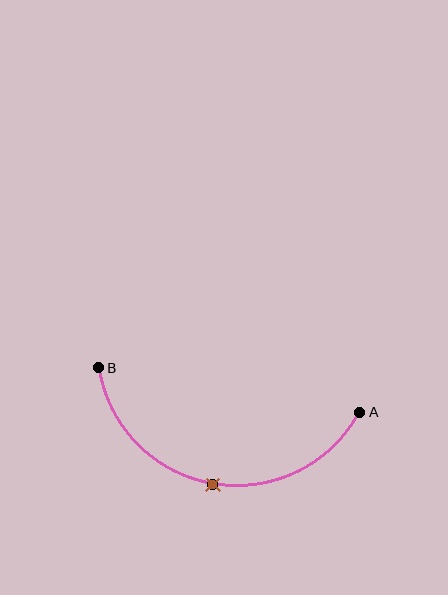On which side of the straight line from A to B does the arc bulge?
The arc bulges below the straight line connecting A and B.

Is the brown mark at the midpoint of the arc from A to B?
Yes. The brown mark lies on the arc at equal arc-length from both A and B — it is the arc midpoint.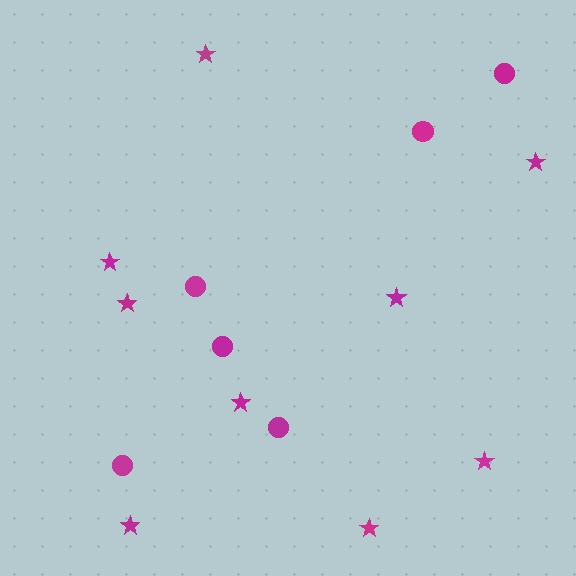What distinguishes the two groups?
There are 2 groups: one group of stars (9) and one group of circles (6).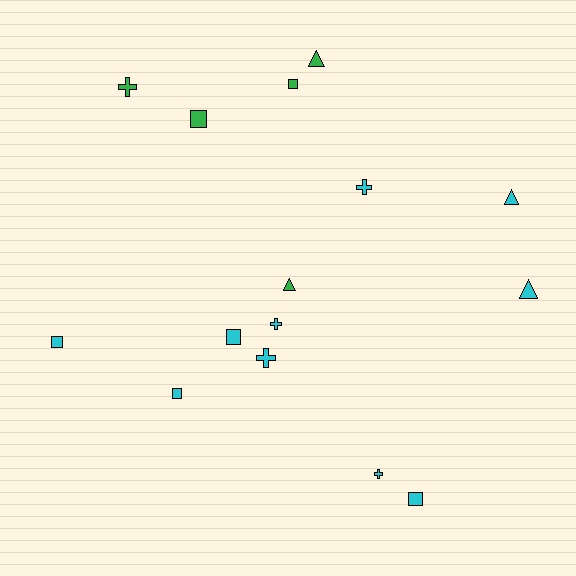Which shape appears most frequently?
Square, with 6 objects.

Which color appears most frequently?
Cyan, with 10 objects.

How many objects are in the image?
There are 15 objects.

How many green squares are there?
There are 2 green squares.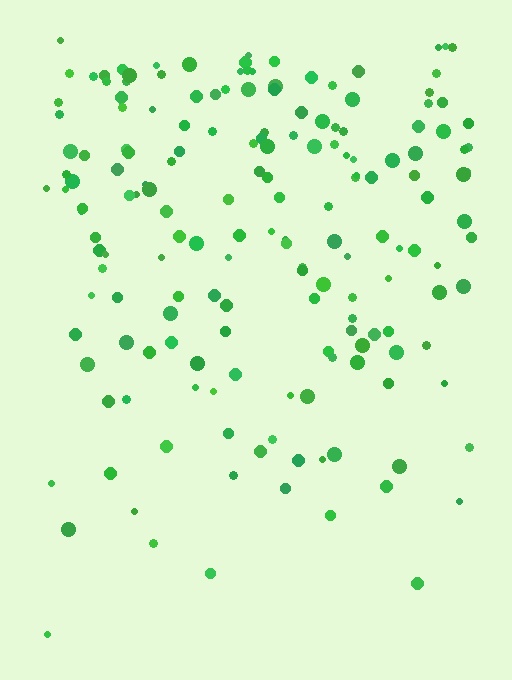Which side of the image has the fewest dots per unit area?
The bottom.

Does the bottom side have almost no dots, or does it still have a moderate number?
Still a moderate number, just noticeably fewer than the top.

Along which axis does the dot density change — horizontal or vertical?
Vertical.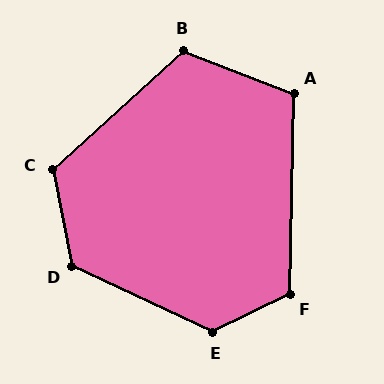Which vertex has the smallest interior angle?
A, at approximately 110 degrees.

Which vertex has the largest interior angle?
E, at approximately 129 degrees.